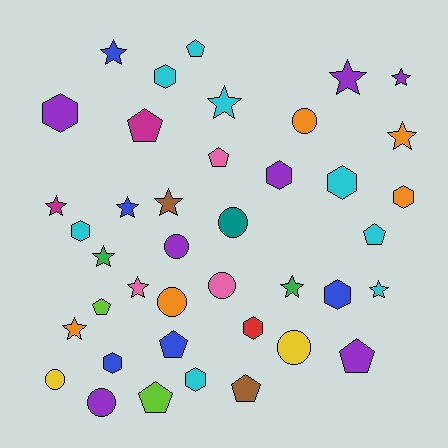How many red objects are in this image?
There is 1 red object.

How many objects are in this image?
There are 40 objects.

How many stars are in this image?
There are 13 stars.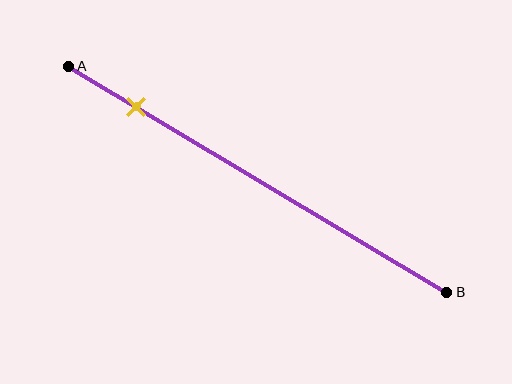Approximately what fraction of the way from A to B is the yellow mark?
The yellow mark is approximately 20% of the way from A to B.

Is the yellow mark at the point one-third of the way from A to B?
No, the mark is at about 20% from A, not at the 33% one-third point.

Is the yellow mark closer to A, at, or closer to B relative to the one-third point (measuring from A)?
The yellow mark is closer to point A than the one-third point of segment AB.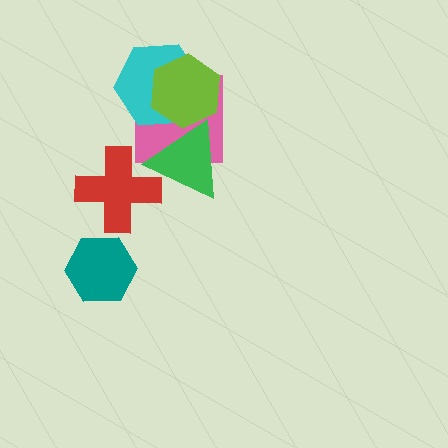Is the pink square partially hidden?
Yes, it is partially covered by another shape.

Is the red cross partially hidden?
Yes, it is partially covered by another shape.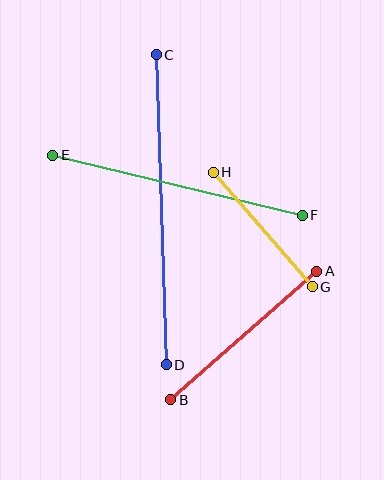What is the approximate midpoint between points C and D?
The midpoint is at approximately (161, 210) pixels.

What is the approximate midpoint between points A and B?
The midpoint is at approximately (244, 335) pixels.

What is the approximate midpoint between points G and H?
The midpoint is at approximately (263, 229) pixels.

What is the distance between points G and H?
The distance is approximately 152 pixels.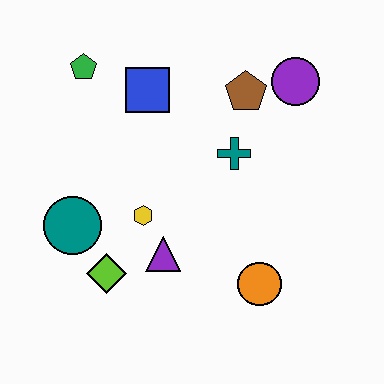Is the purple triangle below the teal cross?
Yes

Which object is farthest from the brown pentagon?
The lime diamond is farthest from the brown pentagon.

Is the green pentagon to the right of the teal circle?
Yes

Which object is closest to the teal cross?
The brown pentagon is closest to the teal cross.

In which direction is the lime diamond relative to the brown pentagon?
The lime diamond is below the brown pentagon.